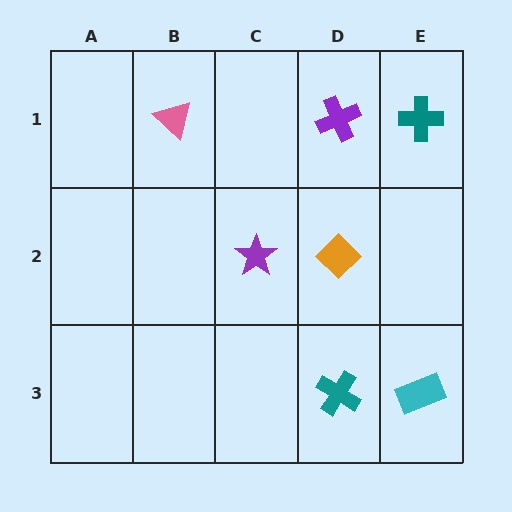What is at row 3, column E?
A cyan rectangle.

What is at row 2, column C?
A purple star.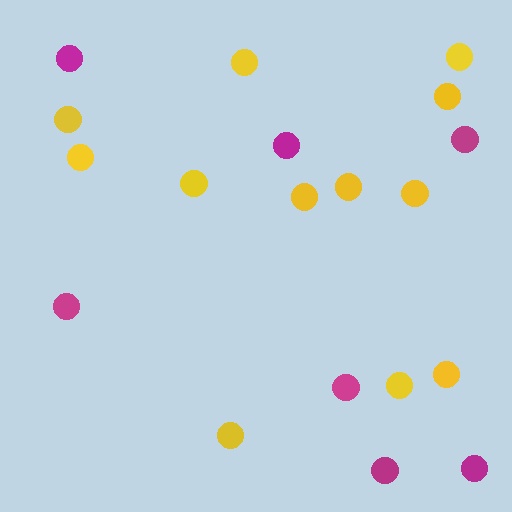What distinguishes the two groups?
There are 2 groups: one group of yellow circles (12) and one group of magenta circles (7).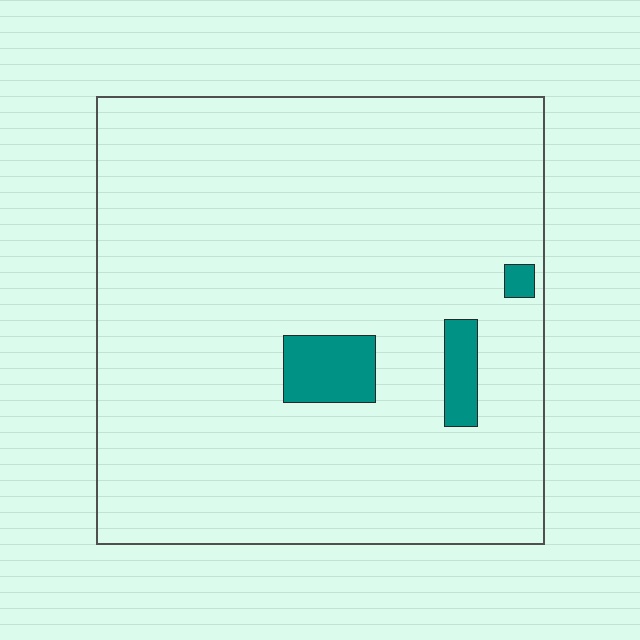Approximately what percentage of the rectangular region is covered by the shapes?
Approximately 5%.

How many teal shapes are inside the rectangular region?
3.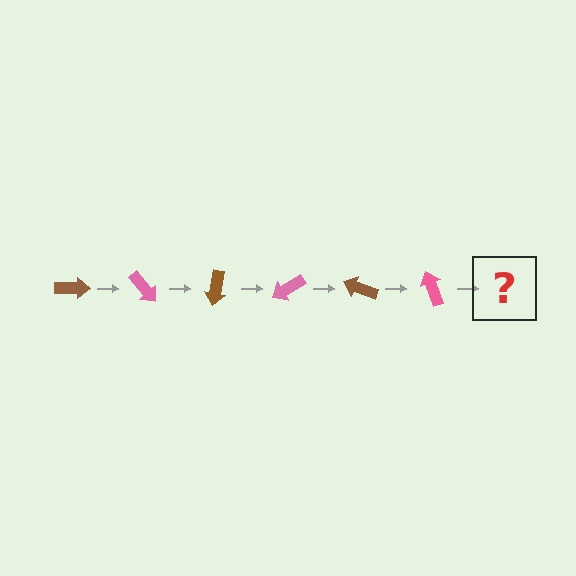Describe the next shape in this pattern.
It should be a brown arrow, rotated 300 degrees from the start.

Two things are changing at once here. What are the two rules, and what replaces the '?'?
The two rules are that it rotates 50 degrees each step and the color cycles through brown and pink. The '?' should be a brown arrow, rotated 300 degrees from the start.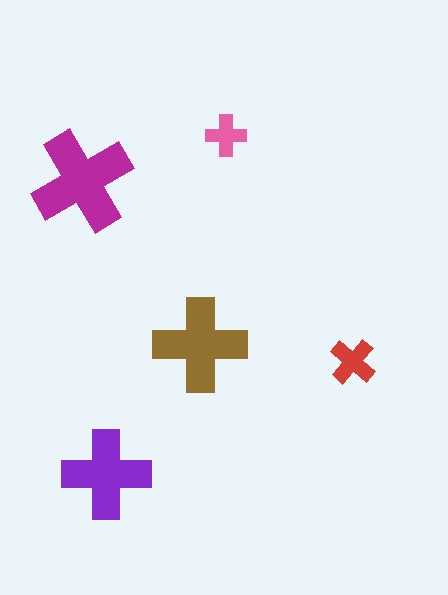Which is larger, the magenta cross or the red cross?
The magenta one.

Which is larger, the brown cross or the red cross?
The brown one.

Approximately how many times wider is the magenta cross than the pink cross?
About 2.5 times wider.